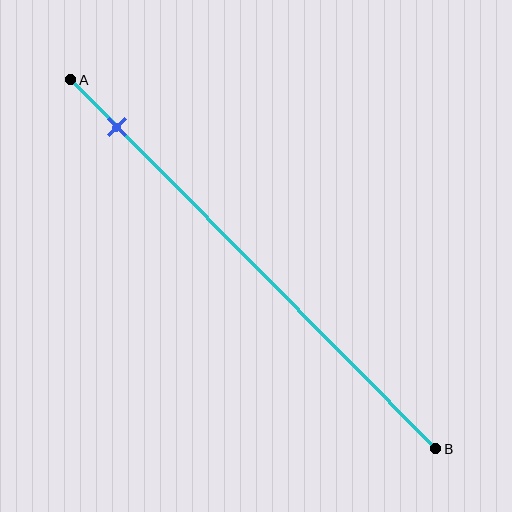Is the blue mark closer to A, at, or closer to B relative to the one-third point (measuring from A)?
The blue mark is closer to point A than the one-third point of segment AB.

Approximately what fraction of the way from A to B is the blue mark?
The blue mark is approximately 15% of the way from A to B.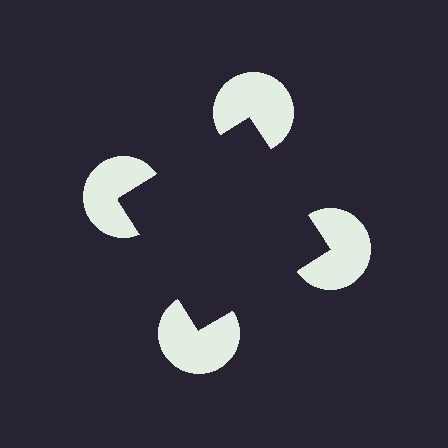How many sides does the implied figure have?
4 sides.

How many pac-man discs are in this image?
There are 4 — one at each vertex of the illusory square.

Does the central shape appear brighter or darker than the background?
It typically appears slightly darker than the background, even though no actual brightness change is drawn.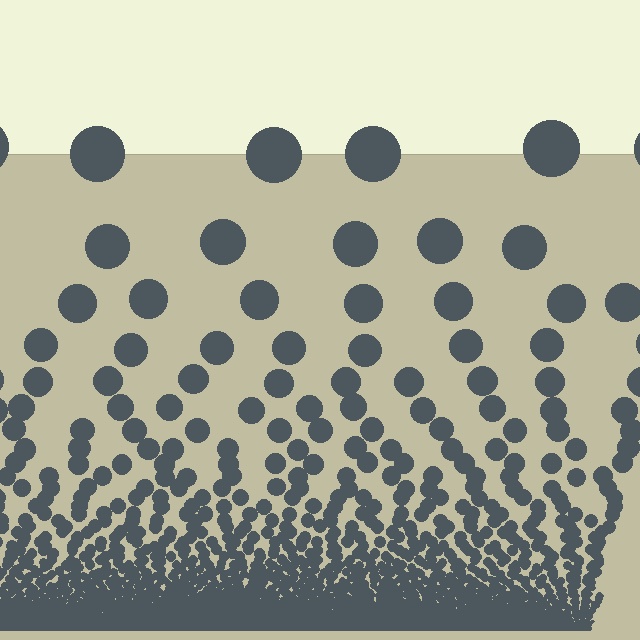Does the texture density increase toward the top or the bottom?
Density increases toward the bottom.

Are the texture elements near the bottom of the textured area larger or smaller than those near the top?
Smaller. The gradient is inverted — elements near the bottom are smaller and denser.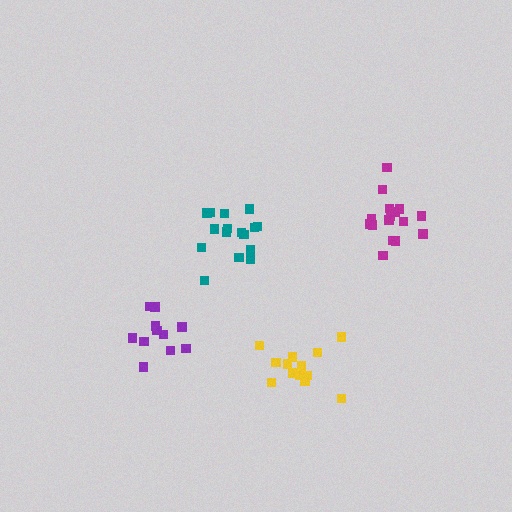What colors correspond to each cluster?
The clusters are colored: magenta, teal, yellow, purple.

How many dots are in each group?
Group 1: 17 dots, Group 2: 16 dots, Group 3: 14 dots, Group 4: 11 dots (58 total).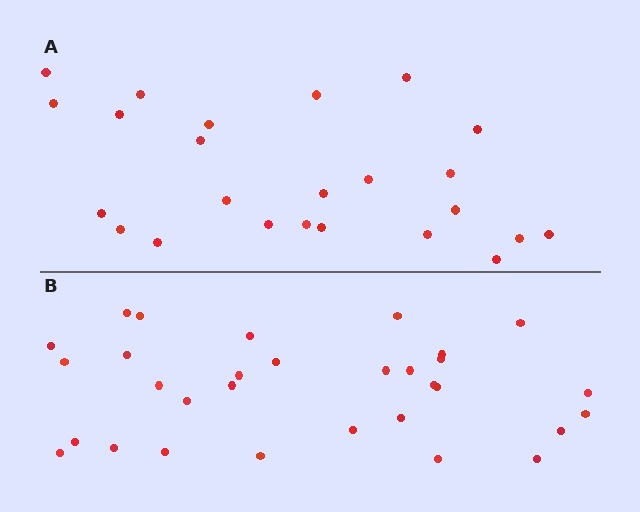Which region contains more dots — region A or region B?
Region B (the bottom region) has more dots.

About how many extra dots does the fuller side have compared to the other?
Region B has roughly 8 or so more dots than region A.